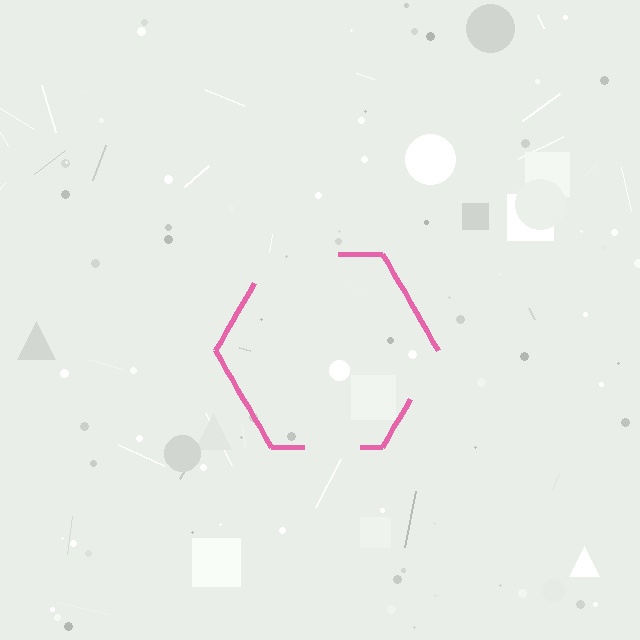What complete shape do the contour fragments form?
The contour fragments form a hexagon.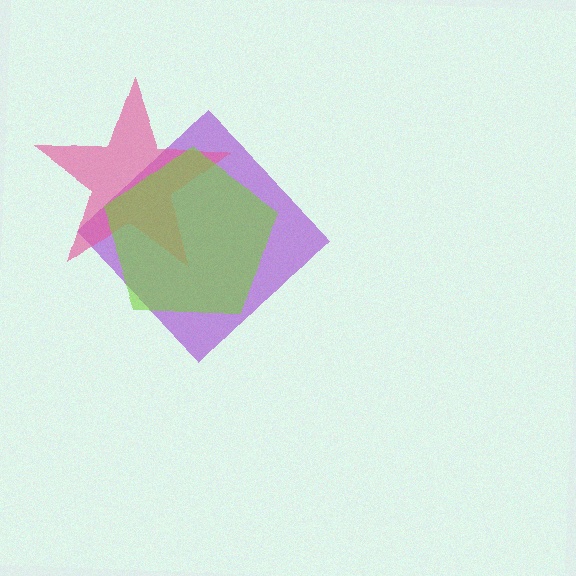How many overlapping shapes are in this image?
There are 3 overlapping shapes in the image.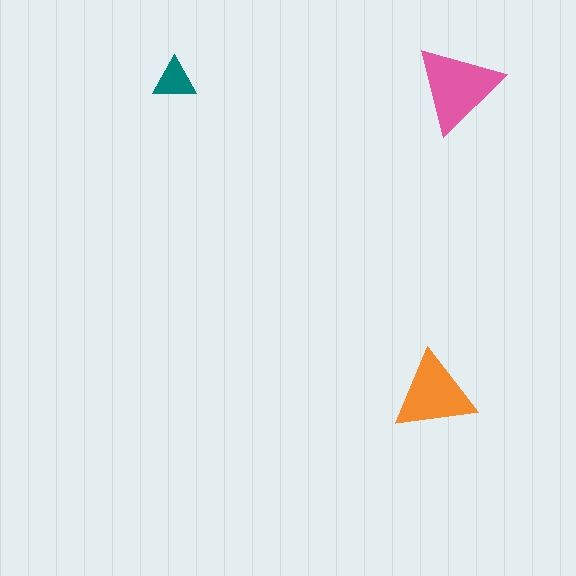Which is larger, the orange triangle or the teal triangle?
The orange one.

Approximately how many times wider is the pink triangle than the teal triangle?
About 2 times wider.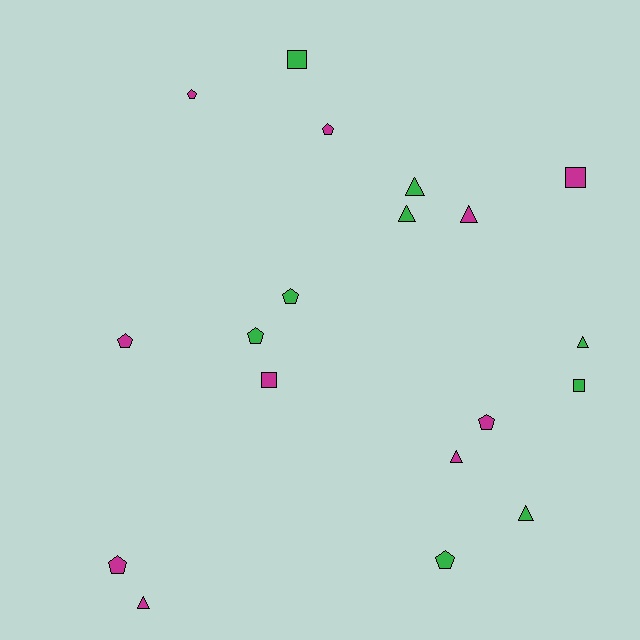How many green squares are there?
There are 2 green squares.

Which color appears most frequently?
Magenta, with 10 objects.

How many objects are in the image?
There are 19 objects.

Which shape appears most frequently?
Pentagon, with 8 objects.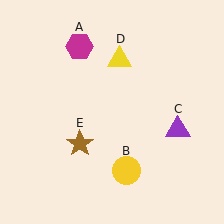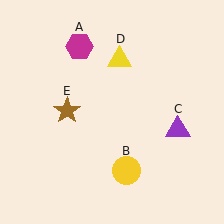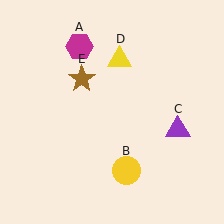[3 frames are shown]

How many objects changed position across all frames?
1 object changed position: brown star (object E).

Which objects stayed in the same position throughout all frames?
Magenta hexagon (object A) and yellow circle (object B) and purple triangle (object C) and yellow triangle (object D) remained stationary.